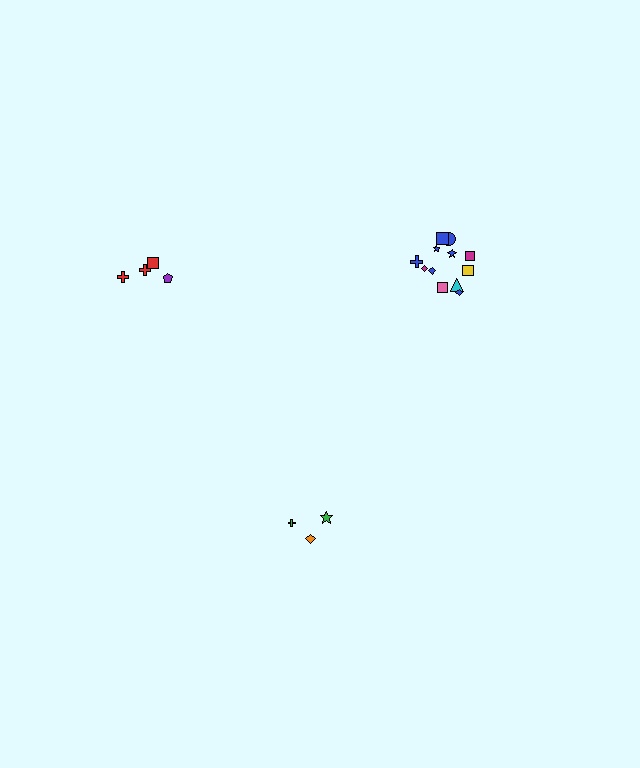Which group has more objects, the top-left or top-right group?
The top-right group.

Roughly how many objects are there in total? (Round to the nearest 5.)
Roughly 20 objects in total.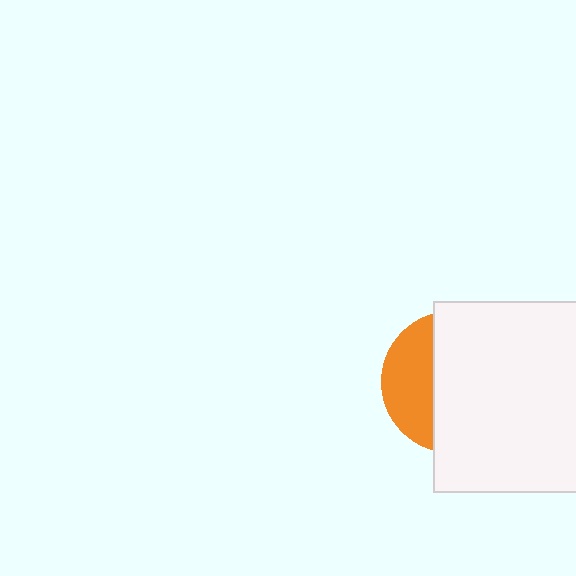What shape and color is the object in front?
The object in front is a white square.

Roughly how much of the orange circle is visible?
A small part of it is visible (roughly 34%).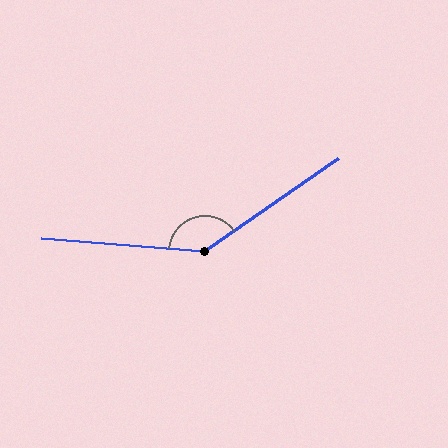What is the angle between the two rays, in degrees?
Approximately 141 degrees.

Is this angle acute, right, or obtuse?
It is obtuse.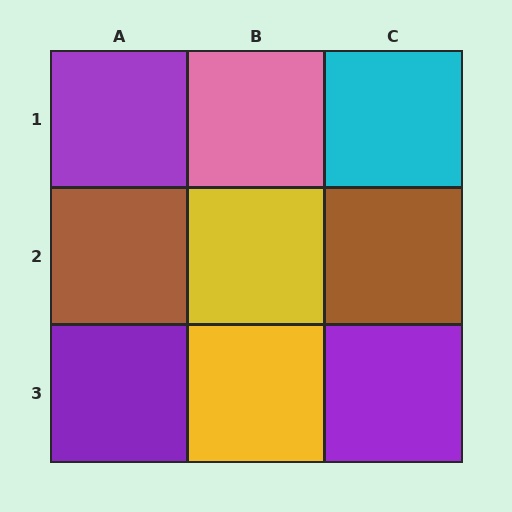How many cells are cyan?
1 cell is cyan.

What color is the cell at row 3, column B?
Yellow.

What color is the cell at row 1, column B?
Pink.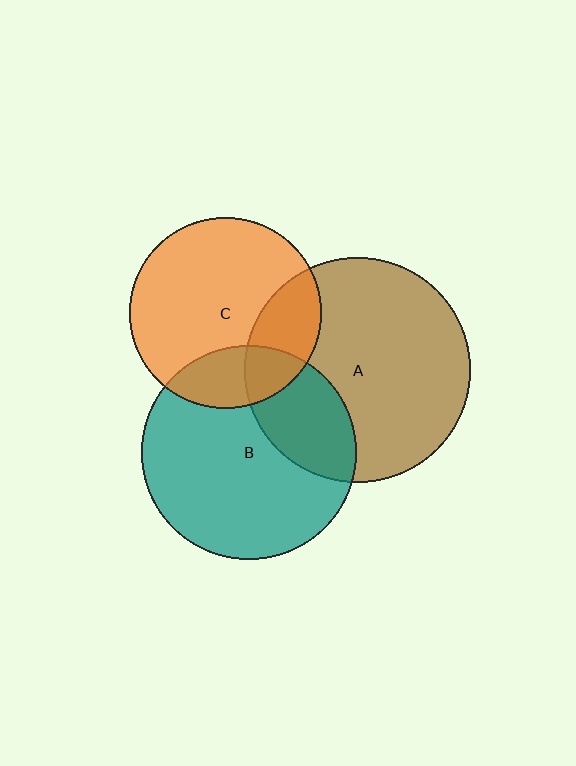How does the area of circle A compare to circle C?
Approximately 1.4 times.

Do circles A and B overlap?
Yes.